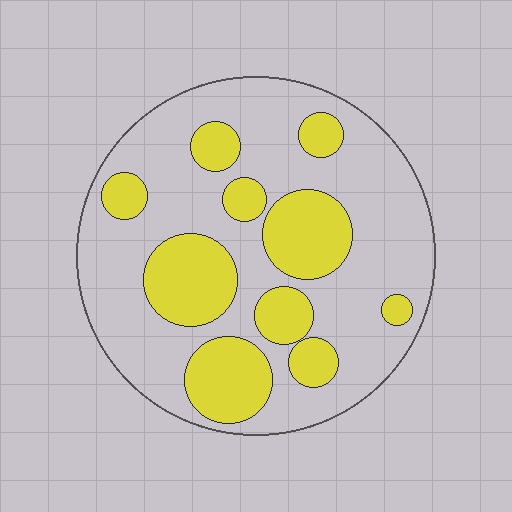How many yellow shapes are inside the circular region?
10.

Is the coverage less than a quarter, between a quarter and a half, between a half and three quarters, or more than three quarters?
Between a quarter and a half.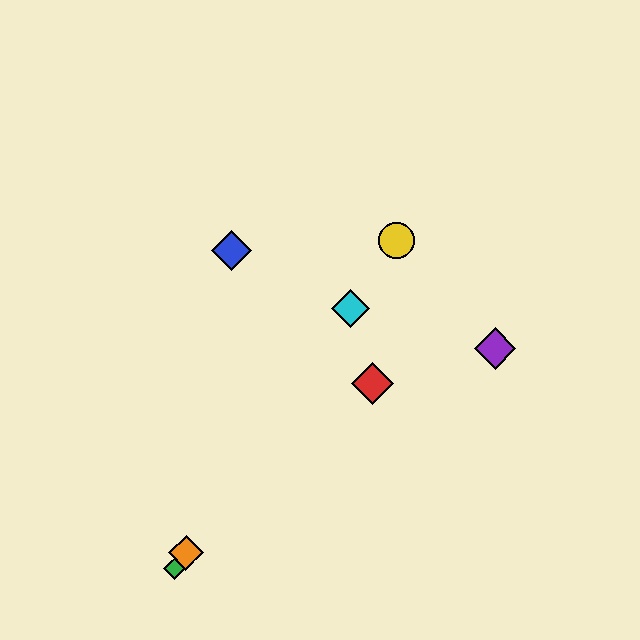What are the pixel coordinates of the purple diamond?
The purple diamond is at (495, 349).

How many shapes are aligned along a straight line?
4 shapes (the green diamond, the yellow circle, the orange diamond, the cyan diamond) are aligned along a straight line.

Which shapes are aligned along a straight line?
The green diamond, the yellow circle, the orange diamond, the cyan diamond are aligned along a straight line.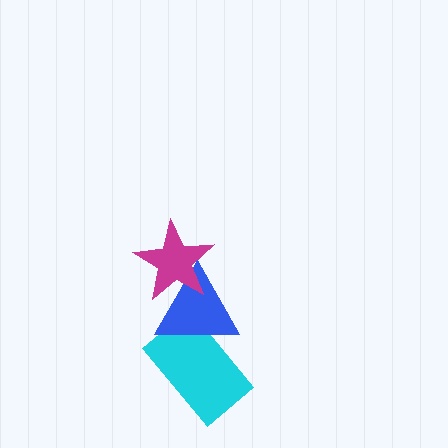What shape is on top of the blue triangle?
The magenta star is on top of the blue triangle.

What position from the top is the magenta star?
The magenta star is 1st from the top.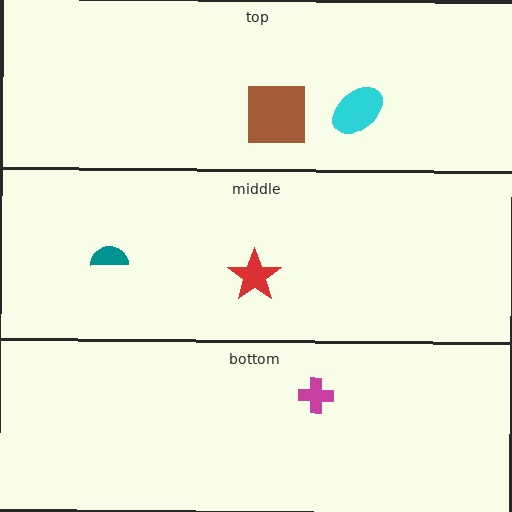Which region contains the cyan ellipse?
The top region.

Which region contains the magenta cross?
The bottom region.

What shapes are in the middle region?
The red star, the teal semicircle.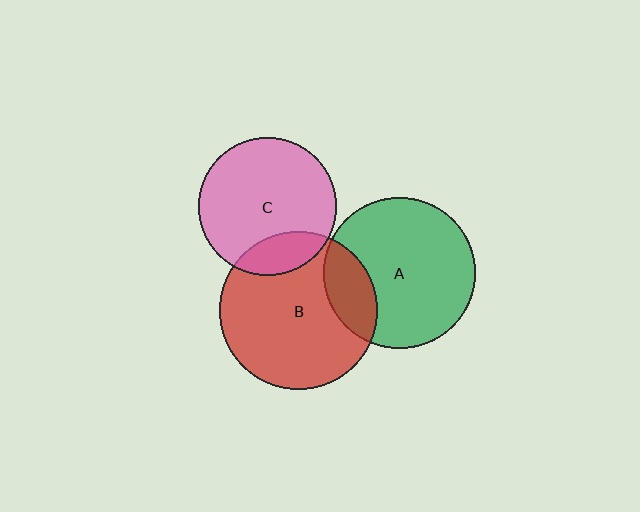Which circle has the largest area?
Circle B (red).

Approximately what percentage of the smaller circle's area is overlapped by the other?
Approximately 20%.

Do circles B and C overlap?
Yes.